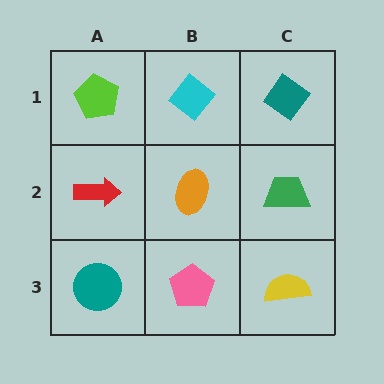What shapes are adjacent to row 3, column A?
A red arrow (row 2, column A), a pink pentagon (row 3, column B).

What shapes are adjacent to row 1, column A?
A red arrow (row 2, column A), a cyan diamond (row 1, column B).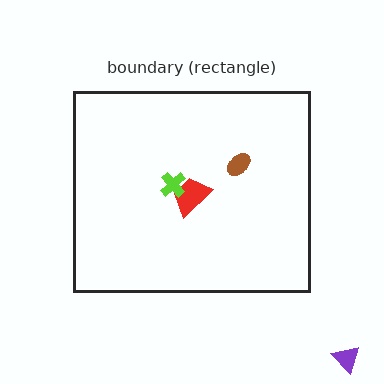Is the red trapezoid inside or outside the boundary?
Inside.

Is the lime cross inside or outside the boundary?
Inside.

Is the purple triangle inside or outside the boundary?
Outside.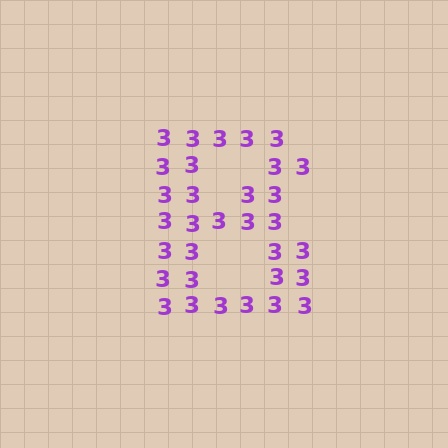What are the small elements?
The small elements are digit 3's.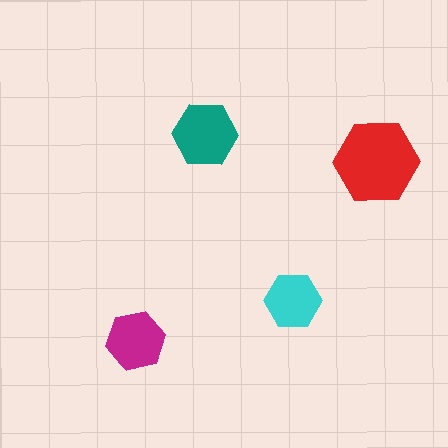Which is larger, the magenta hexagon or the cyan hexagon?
The magenta one.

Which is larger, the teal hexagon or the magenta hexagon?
The teal one.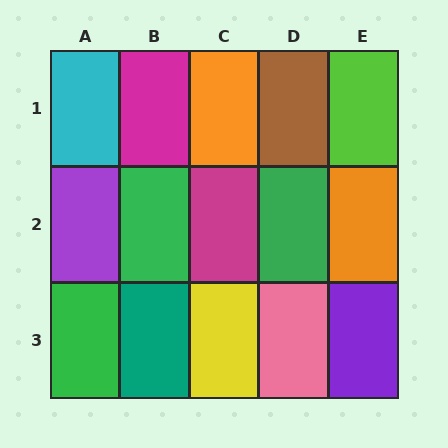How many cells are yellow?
1 cell is yellow.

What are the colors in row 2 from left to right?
Purple, green, magenta, green, orange.